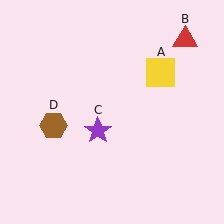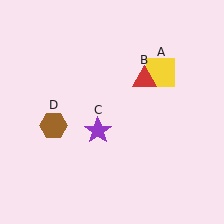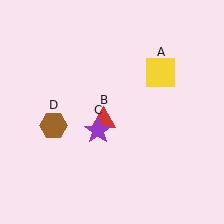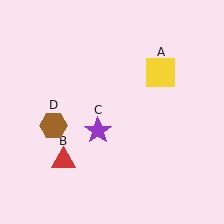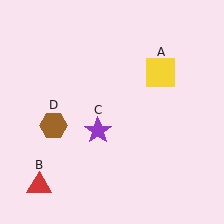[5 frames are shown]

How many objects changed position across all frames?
1 object changed position: red triangle (object B).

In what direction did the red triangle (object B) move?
The red triangle (object B) moved down and to the left.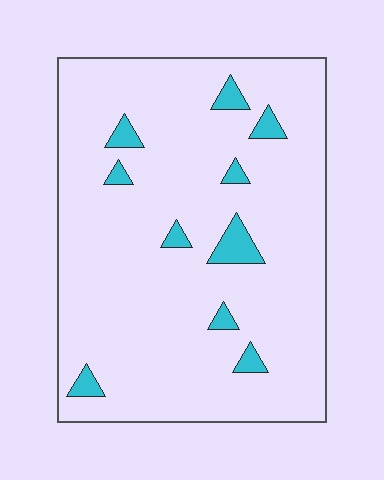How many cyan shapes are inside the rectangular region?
10.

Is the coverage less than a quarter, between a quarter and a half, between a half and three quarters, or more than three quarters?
Less than a quarter.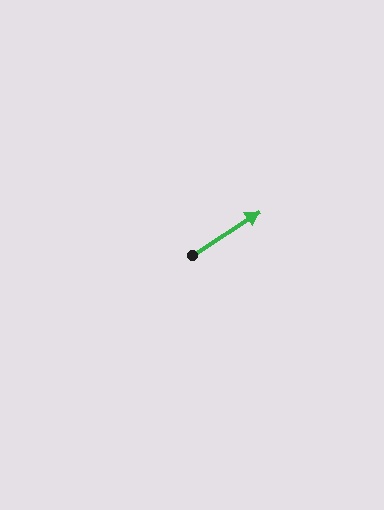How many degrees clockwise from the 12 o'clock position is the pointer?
Approximately 57 degrees.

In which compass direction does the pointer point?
Northeast.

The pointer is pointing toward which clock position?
Roughly 2 o'clock.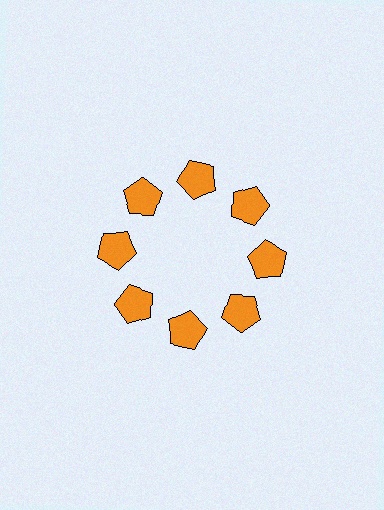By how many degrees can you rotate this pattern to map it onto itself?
The pattern maps onto itself every 45 degrees of rotation.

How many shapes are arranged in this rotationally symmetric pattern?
There are 8 shapes, arranged in 8 groups of 1.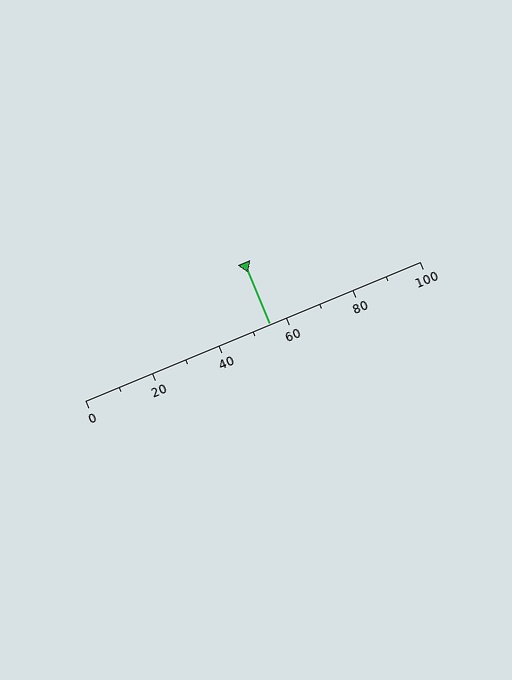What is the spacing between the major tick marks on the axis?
The major ticks are spaced 20 apart.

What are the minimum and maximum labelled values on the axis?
The axis runs from 0 to 100.